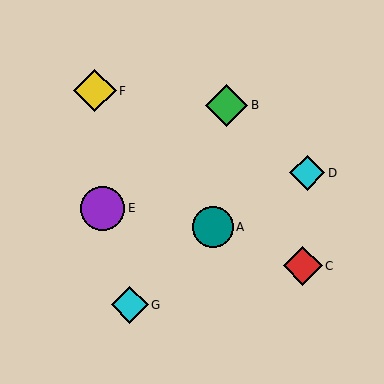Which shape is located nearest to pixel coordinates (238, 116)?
The green diamond (labeled B) at (227, 105) is nearest to that location.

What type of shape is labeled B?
Shape B is a green diamond.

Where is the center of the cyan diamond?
The center of the cyan diamond is at (130, 305).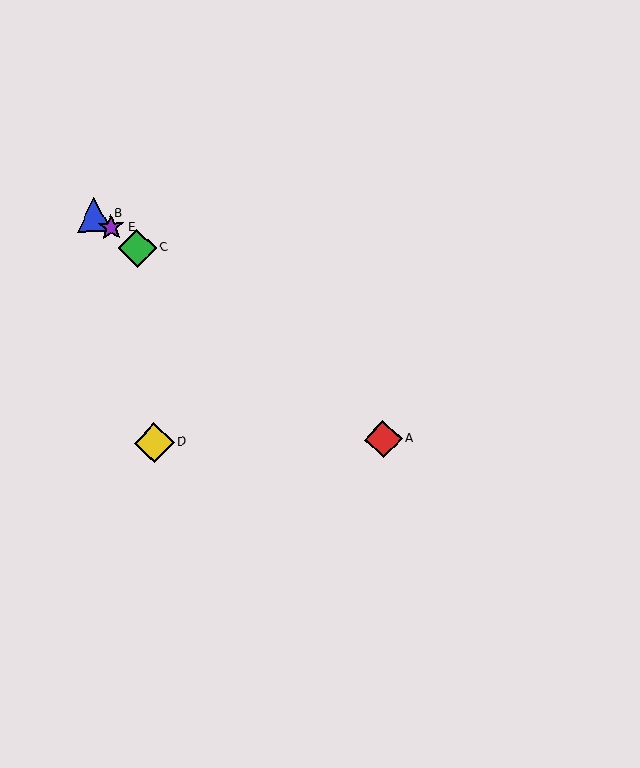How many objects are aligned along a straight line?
4 objects (A, B, C, E) are aligned along a straight line.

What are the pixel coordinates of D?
Object D is at (154, 443).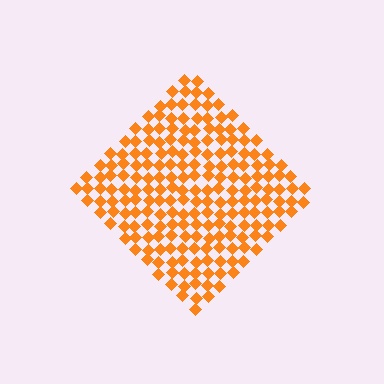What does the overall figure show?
The overall figure shows a diamond.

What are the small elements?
The small elements are diamonds.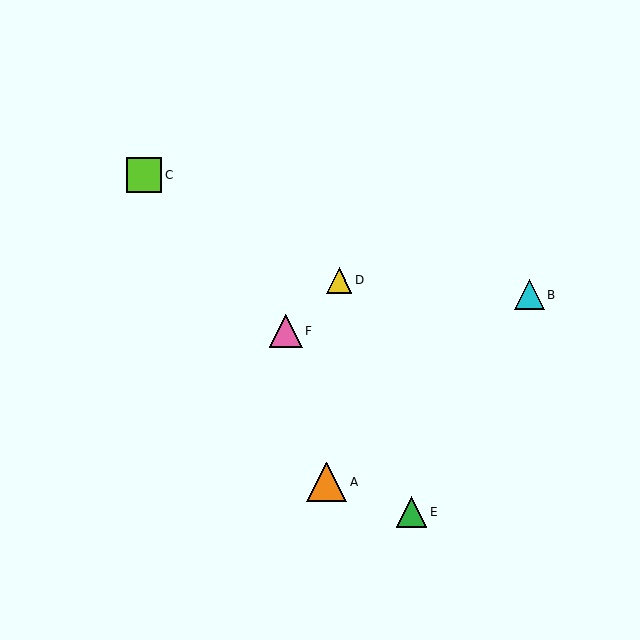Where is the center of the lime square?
The center of the lime square is at (144, 175).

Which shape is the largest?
The orange triangle (labeled A) is the largest.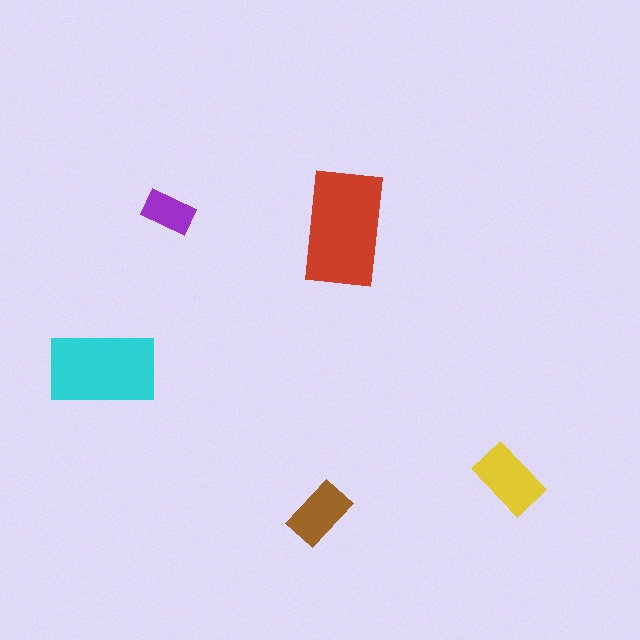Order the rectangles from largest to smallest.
the red one, the cyan one, the yellow one, the brown one, the purple one.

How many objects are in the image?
There are 5 objects in the image.